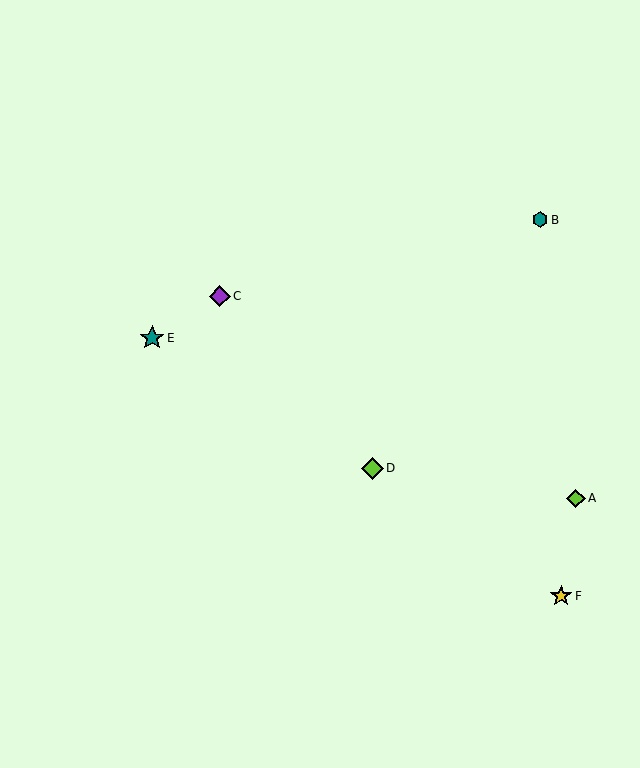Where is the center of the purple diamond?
The center of the purple diamond is at (220, 296).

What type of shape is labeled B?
Shape B is a teal hexagon.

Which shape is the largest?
The teal star (labeled E) is the largest.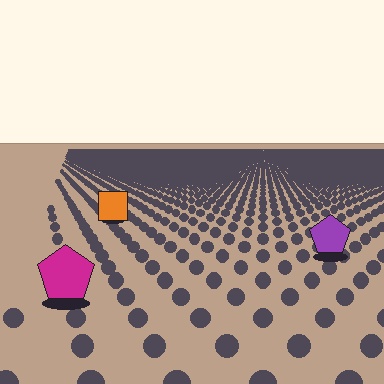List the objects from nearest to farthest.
From nearest to farthest: the magenta pentagon, the purple pentagon, the orange square.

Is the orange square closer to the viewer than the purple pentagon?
No. The purple pentagon is closer — you can tell from the texture gradient: the ground texture is coarser near it.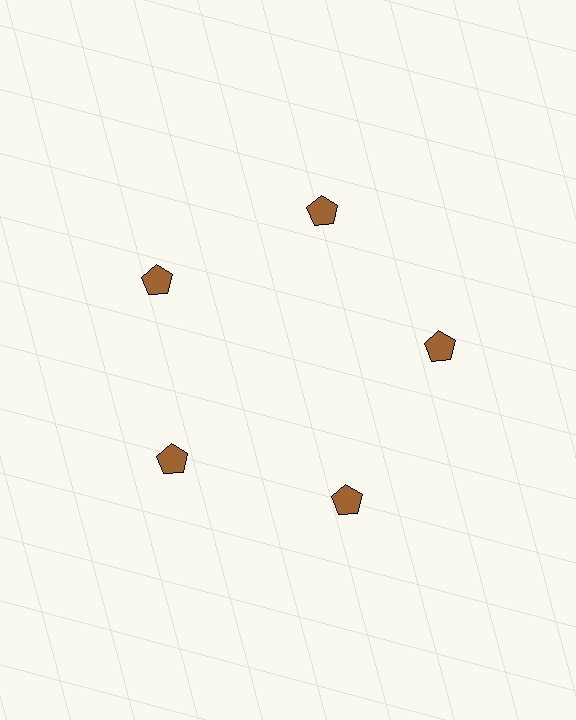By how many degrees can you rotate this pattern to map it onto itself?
The pattern maps onto itself every 72 degrees of rotation.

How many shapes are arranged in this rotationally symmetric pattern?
There are 5 shapes, arranged in 5 groups of 1.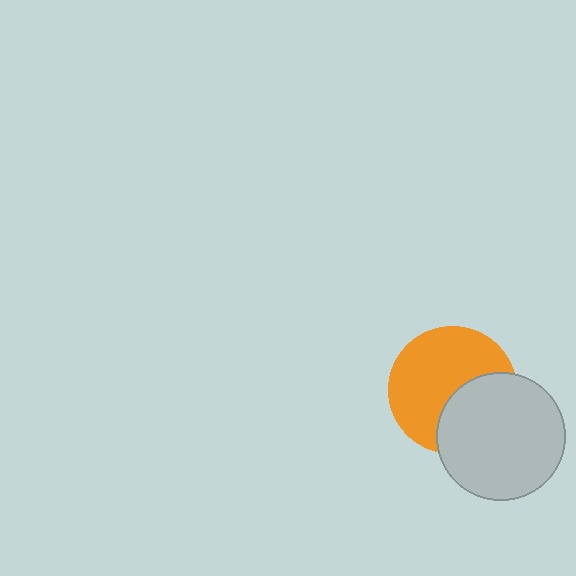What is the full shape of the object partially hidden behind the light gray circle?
The partially hidden object is an orange circle.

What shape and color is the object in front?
The object in front is a light gray circle.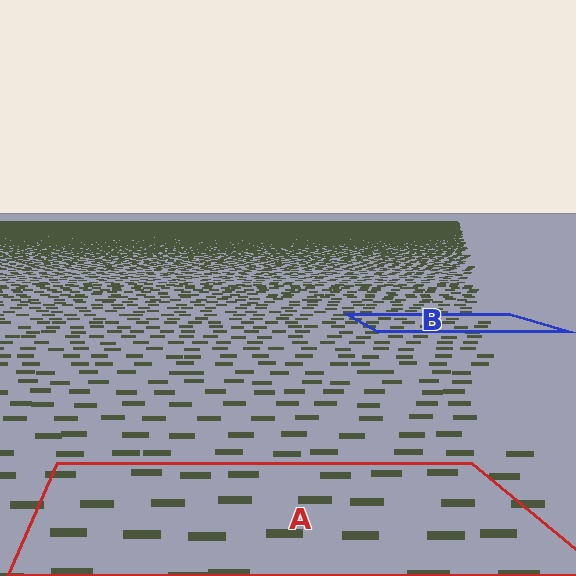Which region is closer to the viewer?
Region A is closer. The texture elements there are larger and more spread out.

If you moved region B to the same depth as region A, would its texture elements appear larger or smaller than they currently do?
They would appear larger. At a closer depth, the same texture elements are projected at a bigger on-screen size.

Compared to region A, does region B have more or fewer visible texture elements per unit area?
Region B has more texture elements per unit area — they are packed more densely because it is farther away.